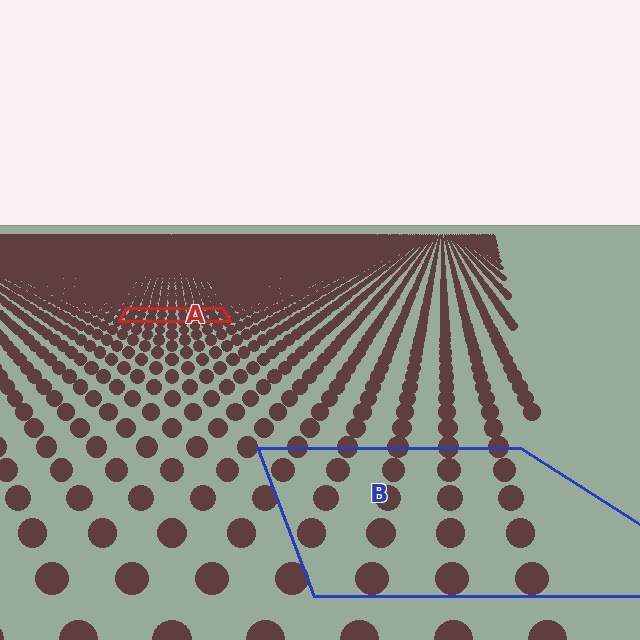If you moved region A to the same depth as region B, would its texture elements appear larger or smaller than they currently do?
They would appear larger. At a closer depth, the same texture elements are projected at a bigger on-screen size.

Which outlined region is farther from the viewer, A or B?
Region A is farther from the viewer — the texture elements inside it appear smaller and more densely packed.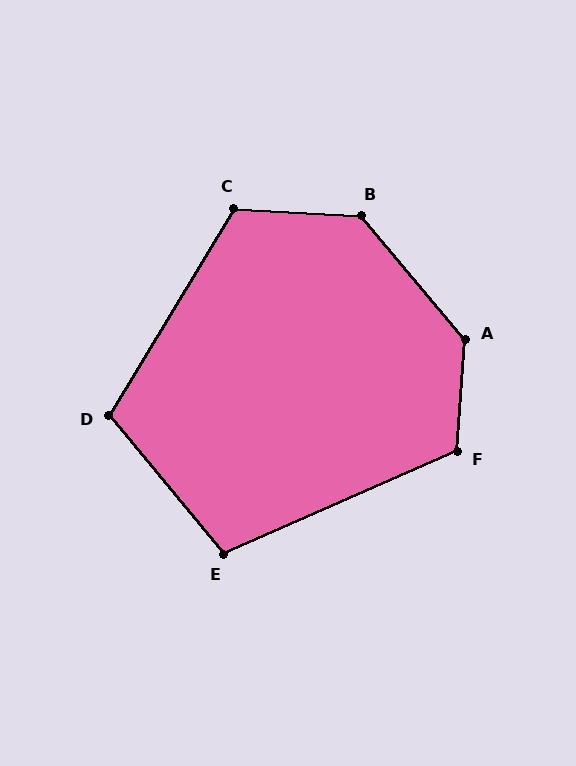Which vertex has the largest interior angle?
A, at approximately 136 degrees.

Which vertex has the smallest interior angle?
E, at approximately 106 degrees.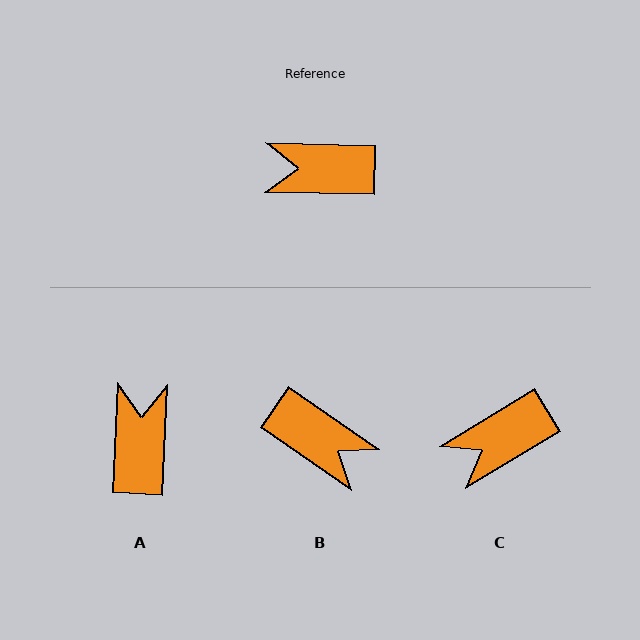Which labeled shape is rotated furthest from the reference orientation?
B, about 146 degrees away.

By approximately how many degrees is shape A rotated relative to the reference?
Approximately 92 degrees clockwise.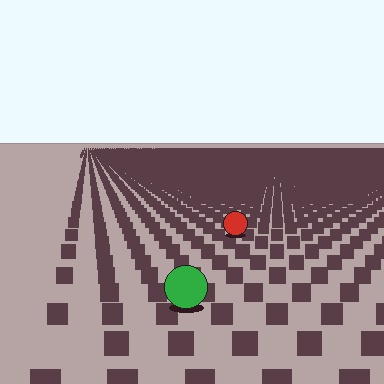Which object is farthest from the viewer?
The red circle is farthest from the viewer. It appears smaller and the ground texture around it is denser.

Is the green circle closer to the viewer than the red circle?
Yes. The green circle is closer — you can tell from the texture gradient: the ground texture is coarser near it.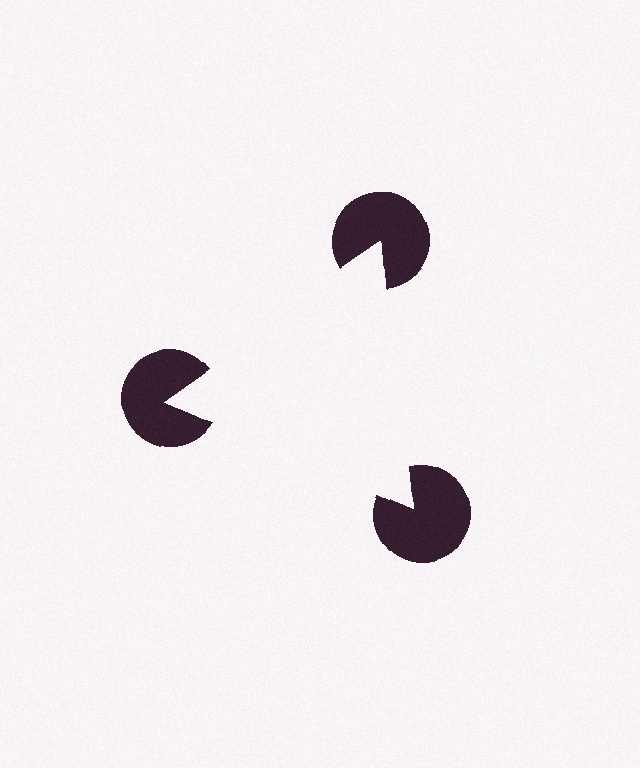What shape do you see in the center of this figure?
An illusory triangle — its edges are inferred from the aligned wedge cuts in the pac-man discs, not physically drawn.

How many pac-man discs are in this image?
There are 3 — one at each vertex of the illusory triangle.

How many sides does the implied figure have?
3 sides.